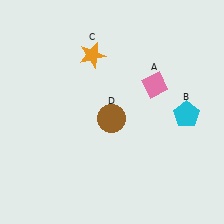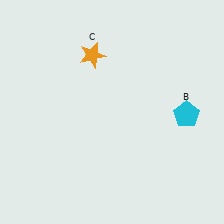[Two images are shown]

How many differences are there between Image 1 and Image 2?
There are 2 differences between the two images.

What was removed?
The pink diamond (A), the brown circle (D) were removed in Image 2.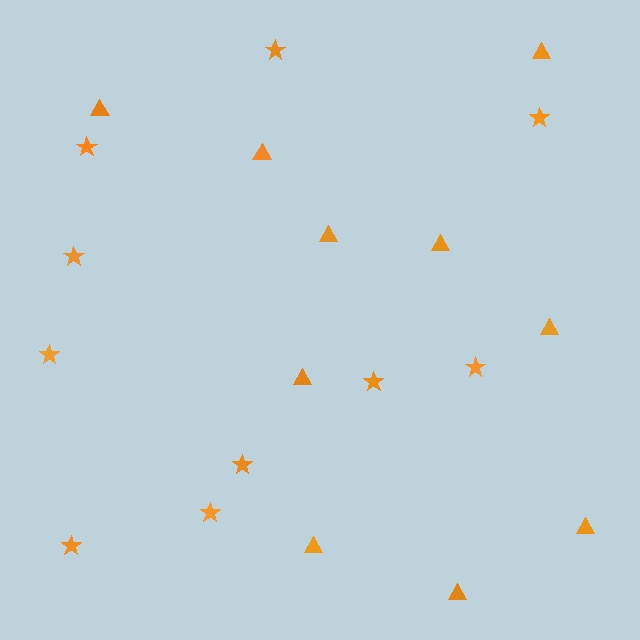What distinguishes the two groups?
There are 2 groups: one group of stars (10) and one group of triangles (10).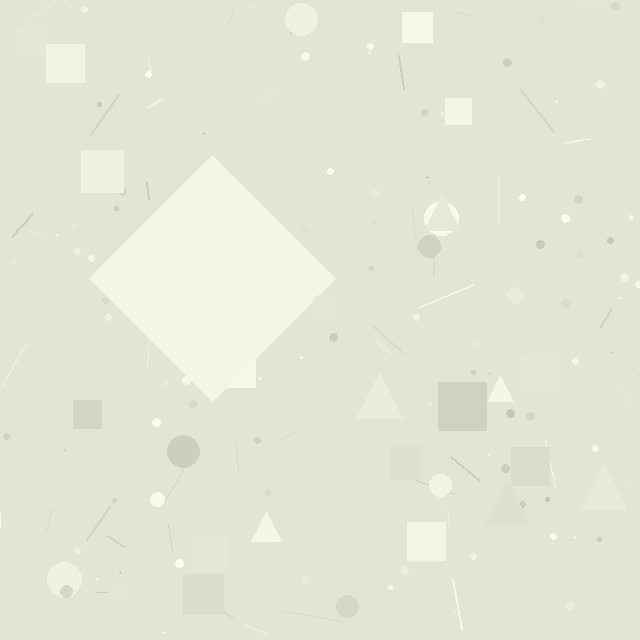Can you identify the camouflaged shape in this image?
The camouflaged shape is a diamond.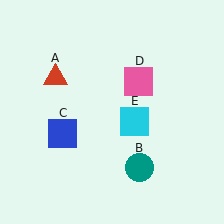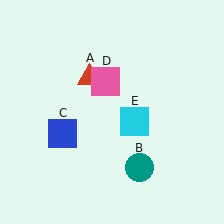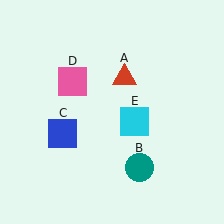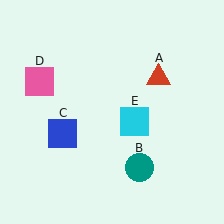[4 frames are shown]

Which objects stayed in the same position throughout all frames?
Teal circle (object B) and blue square (object C) and cyan square (object E) remained stationary.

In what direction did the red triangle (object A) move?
The red triangle (object A) moved right.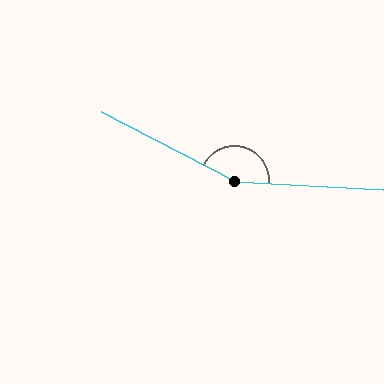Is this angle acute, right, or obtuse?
It is obtuse.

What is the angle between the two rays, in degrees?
Approximately 156 degrees.